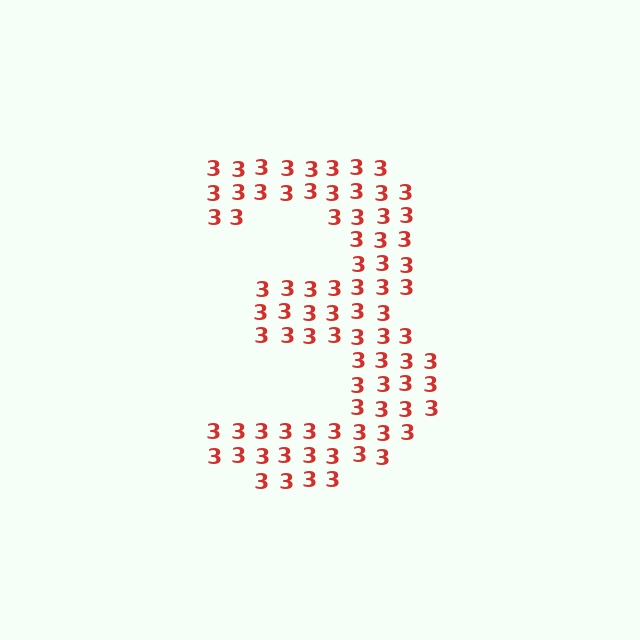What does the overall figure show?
The overall figure shows the digit 3.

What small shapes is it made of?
It is made of small digit 3's.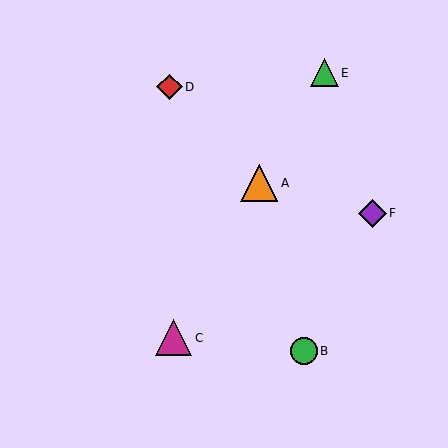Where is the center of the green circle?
The center of the green circle is at (304, 351).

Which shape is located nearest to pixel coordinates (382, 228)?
The purple diamond (labeled F) at (372, 213) is nearest to that location.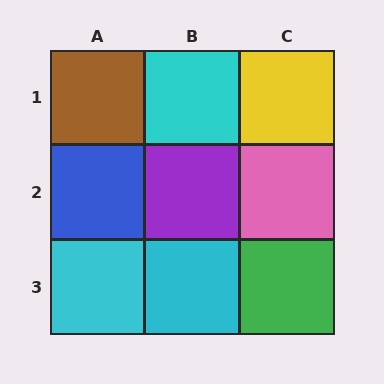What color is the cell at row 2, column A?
Blue.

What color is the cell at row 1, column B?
Cyan.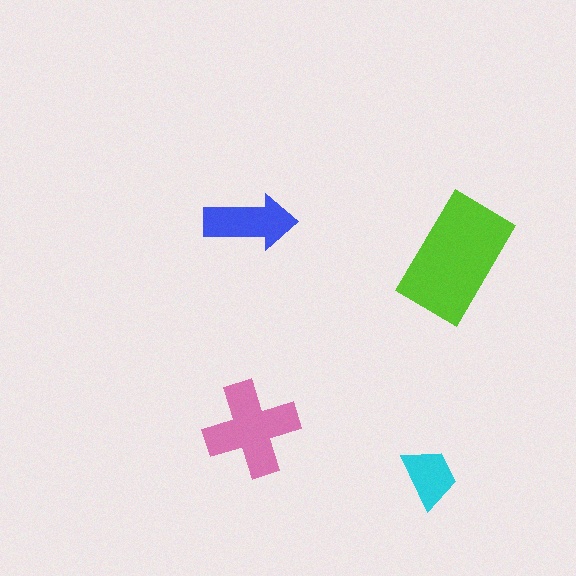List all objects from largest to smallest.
The lime rectangle, the pink cross, the blue arrow, the cyan trapezoid.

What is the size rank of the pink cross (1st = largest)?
2nd.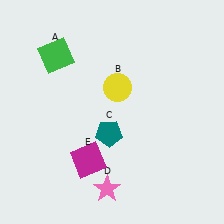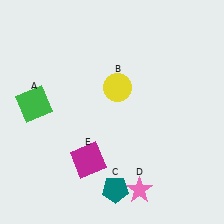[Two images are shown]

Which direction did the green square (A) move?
The green square (A) moved down.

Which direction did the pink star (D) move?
The pink star (D) moved right.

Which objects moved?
The objects that moved are: the green square (A), the teal pentagon (C), the pink star (D).